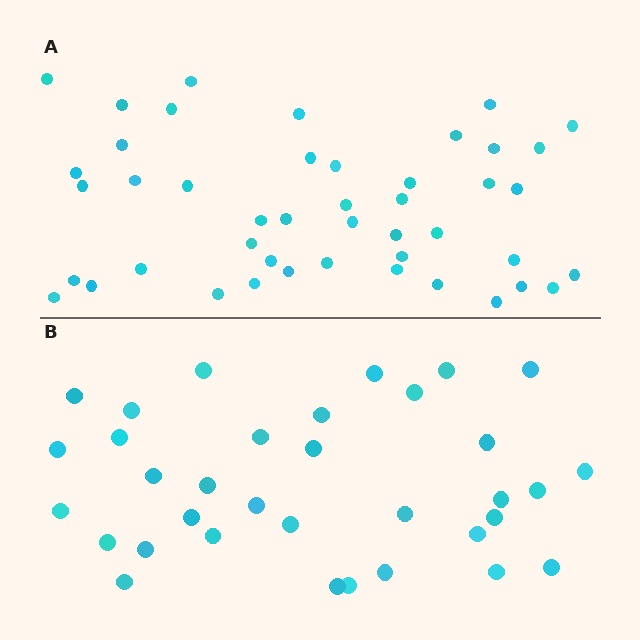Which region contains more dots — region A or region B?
Region A (the top region) has more dots.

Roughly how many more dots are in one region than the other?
Region A has roughly 12 or so more dots than region B.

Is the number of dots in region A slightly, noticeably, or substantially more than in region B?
Region A has noticeably more, but not dramatically so. The ratio is roughly 1.3 to 1.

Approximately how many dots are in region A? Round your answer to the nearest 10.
About 40 dots. (The exact count is 45, which rounds to 40.)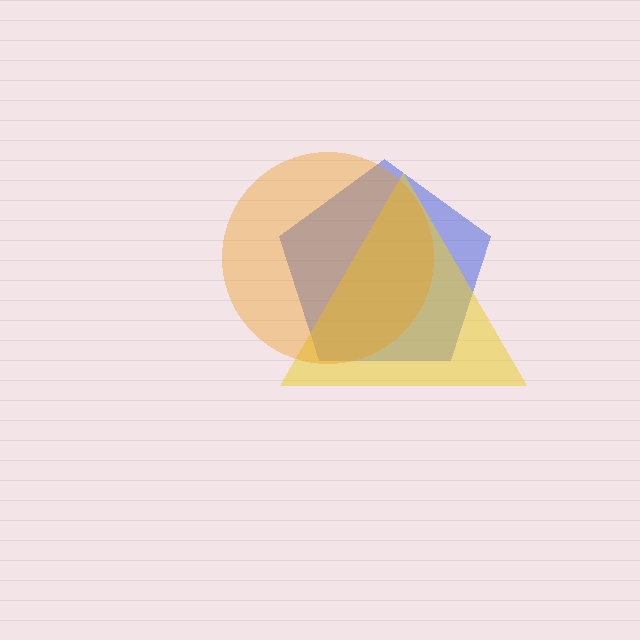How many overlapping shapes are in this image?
There are 3 overlapping shapes in the image.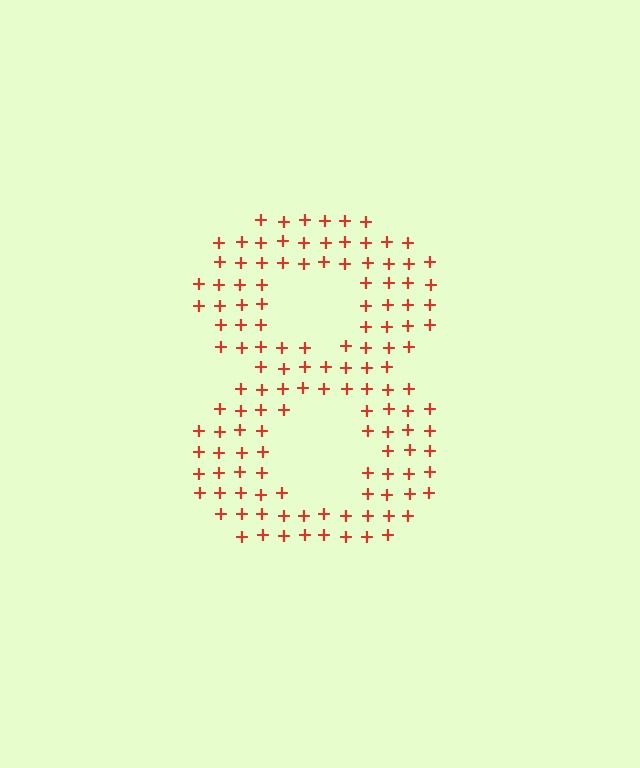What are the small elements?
The small elements are plus signs.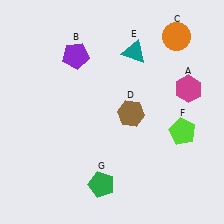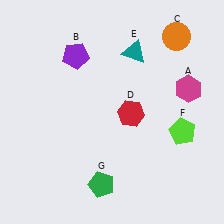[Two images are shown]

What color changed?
The hexagon (D) changed from brown in Image 1 to red in Image 2.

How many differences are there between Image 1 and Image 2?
There is 1 difference between the two images.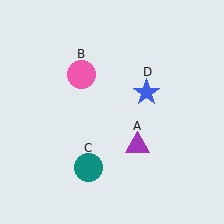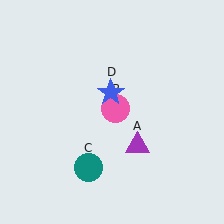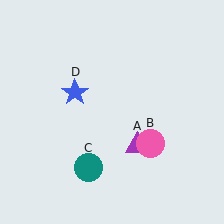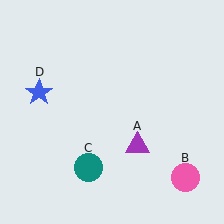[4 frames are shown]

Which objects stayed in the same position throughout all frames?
Purple triangle (object A) and teal circle (object C) remained stationary.